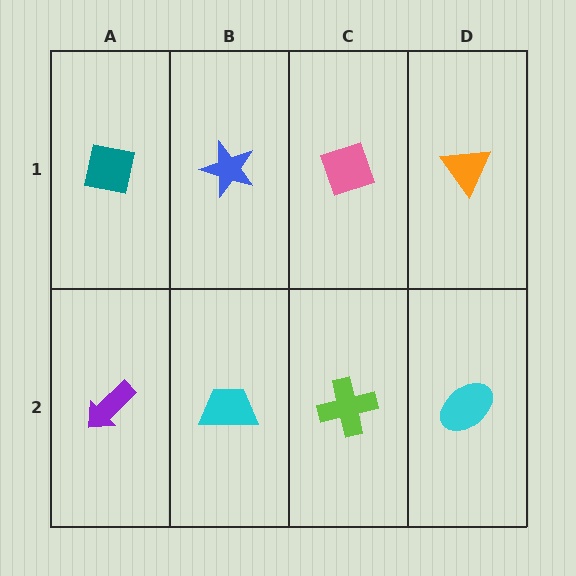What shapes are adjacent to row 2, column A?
A teal square (row 1, column A), a cyan trapezoid (row 2, column B).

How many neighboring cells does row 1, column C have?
3.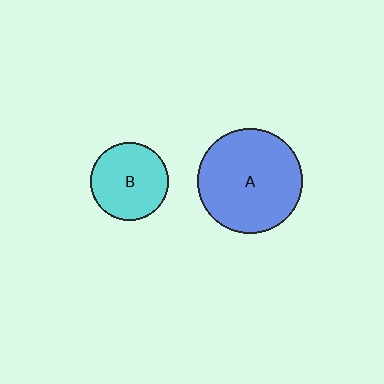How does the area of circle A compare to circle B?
Approximately 1.8 times.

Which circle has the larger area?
Circle A (blue).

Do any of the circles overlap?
No, none of the circles overlap.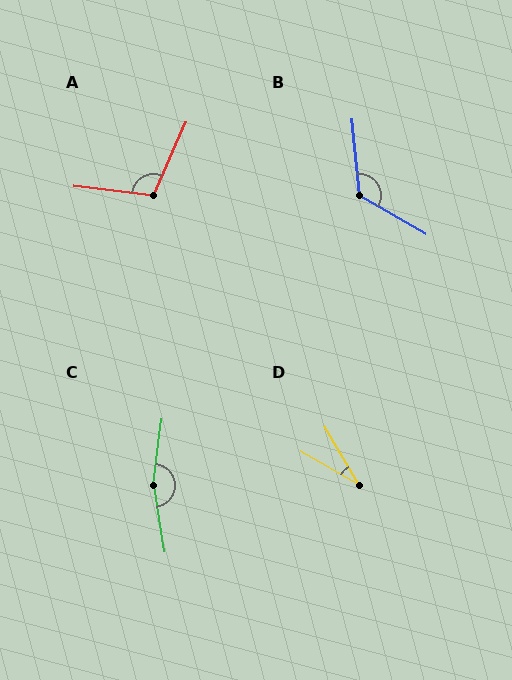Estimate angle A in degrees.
Approximately 107 degrees.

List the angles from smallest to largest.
D (30°), A (107°), B (126°), C (164°).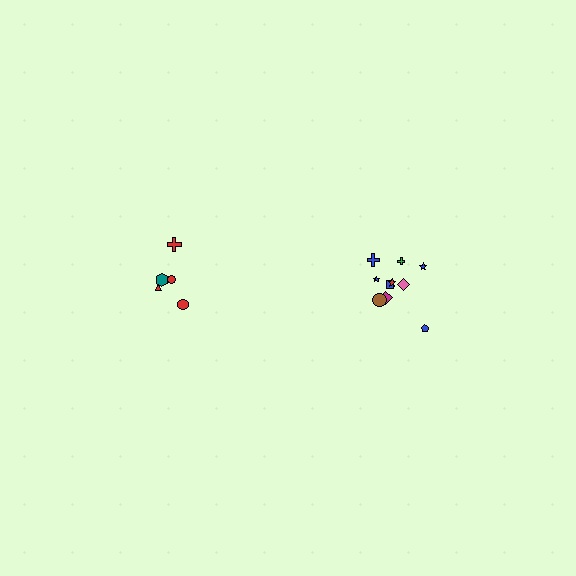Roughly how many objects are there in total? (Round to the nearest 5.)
Roughly 15 objects in total.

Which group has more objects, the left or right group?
The right group.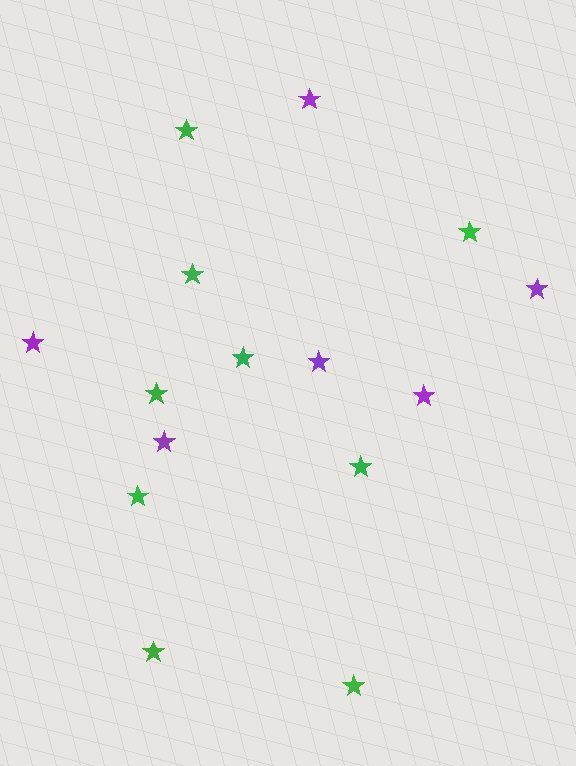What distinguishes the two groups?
There are 2 groups: one group of purple stars (6) and one group of green stars (9).